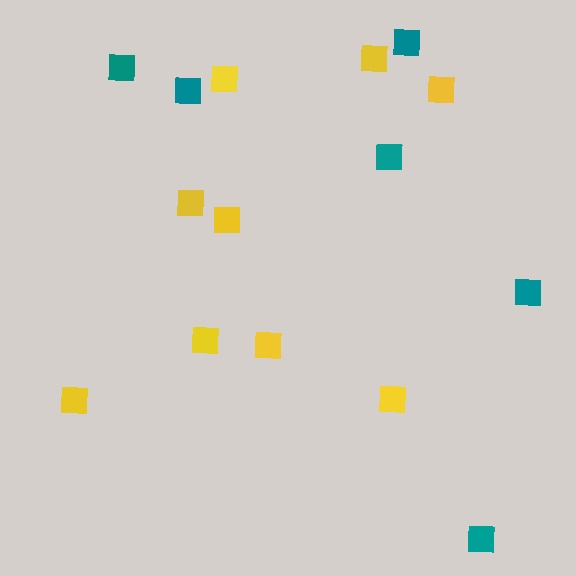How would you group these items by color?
There are 2 groups: one group of teal squares (6) and one group of yellow squares (9).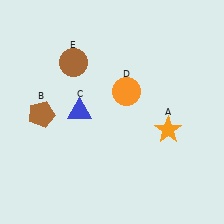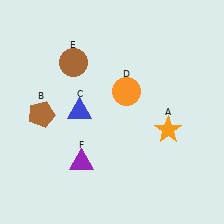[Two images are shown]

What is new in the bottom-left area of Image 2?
A purple triangle (F) was added in the bottom-left area of Image 2.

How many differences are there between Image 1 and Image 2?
There is 1 difference between the two images.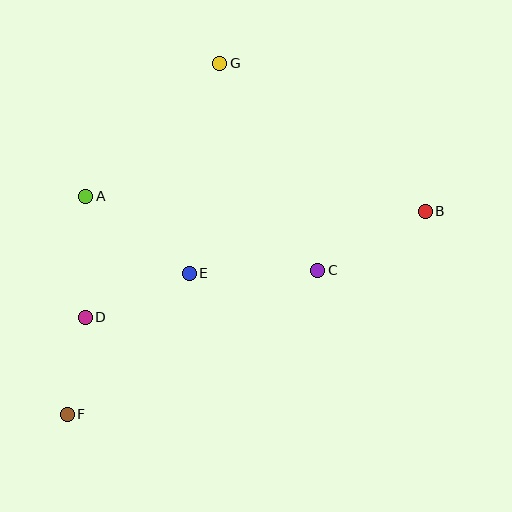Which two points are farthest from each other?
Points B and F are farthest from each other.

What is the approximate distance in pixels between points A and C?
The distance between A and C is approximately 244 pixels.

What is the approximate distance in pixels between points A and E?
The distance between A and E is approximately 129 pixels.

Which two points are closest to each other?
Points D and F are closest to each other.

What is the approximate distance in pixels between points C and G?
The distance between C and G is approximately 229 pixels.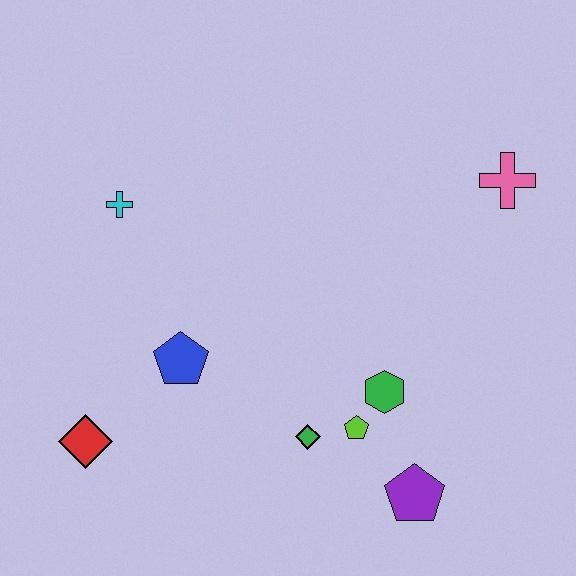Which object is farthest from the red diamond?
The pink cross is farthest from the red diamond.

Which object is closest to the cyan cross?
The blue pentagon is closest to the cyan cross.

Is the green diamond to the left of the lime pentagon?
Yes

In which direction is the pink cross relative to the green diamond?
The pink cross is above the green diamond.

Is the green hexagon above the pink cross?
No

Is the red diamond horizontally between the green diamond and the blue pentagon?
No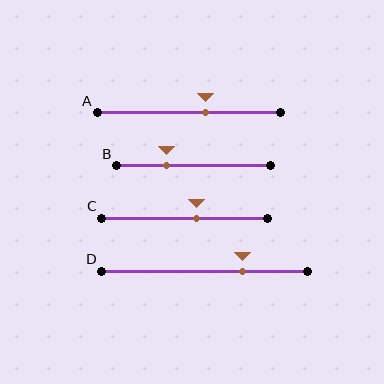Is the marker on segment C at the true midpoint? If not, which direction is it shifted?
No, the marker on segment C is shifted to the right by about 7% of the segment length.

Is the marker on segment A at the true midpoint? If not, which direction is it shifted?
No, the marker on segment A is shifted to the right by about 9% of the segment length.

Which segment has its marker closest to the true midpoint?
Segment C has its marker closest to the true midpoint.